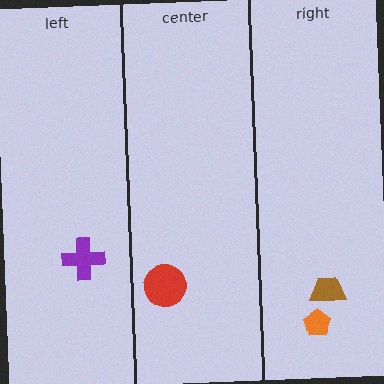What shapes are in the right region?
The brown trapezoid, the orange pentagon.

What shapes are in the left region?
The purple cross.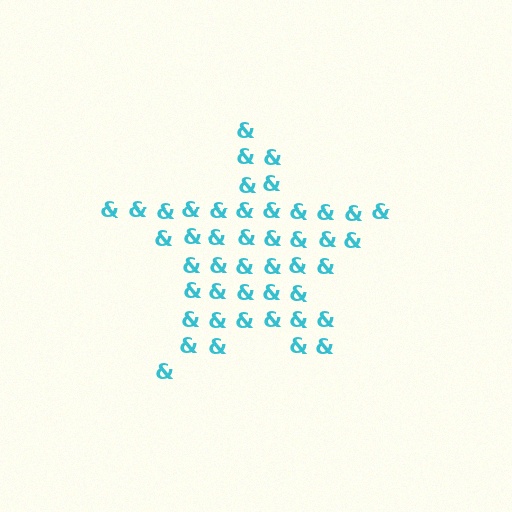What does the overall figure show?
The overall figure shows a star.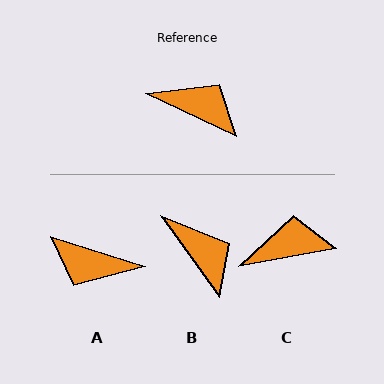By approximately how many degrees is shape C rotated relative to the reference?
Approximately 35 degrees counter-clockwise.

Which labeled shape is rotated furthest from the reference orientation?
A, about 173 degrees away.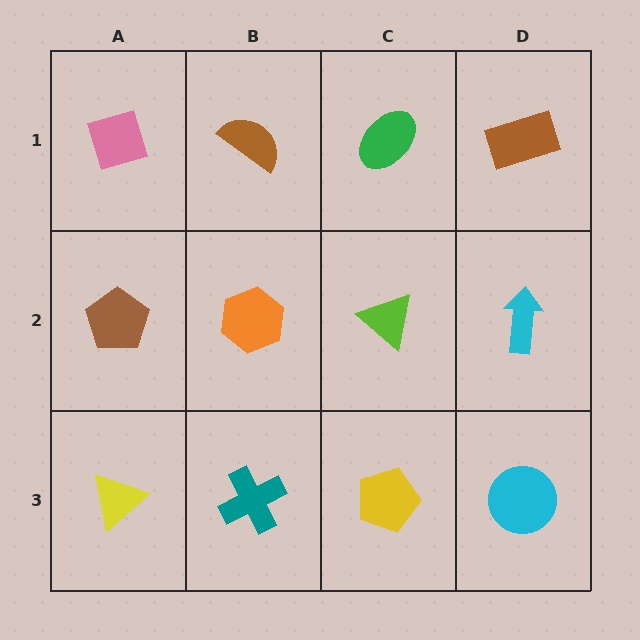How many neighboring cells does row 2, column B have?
4.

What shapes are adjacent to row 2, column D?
A brown rectangle (row 1, column D), a cyan circle (row 3, column D), a lime triangle (row 2, column C).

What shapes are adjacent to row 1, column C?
A lime triangle (row 2, column C), a brown semicircle (row 1, column B), a brown rectangle (row 1, column D).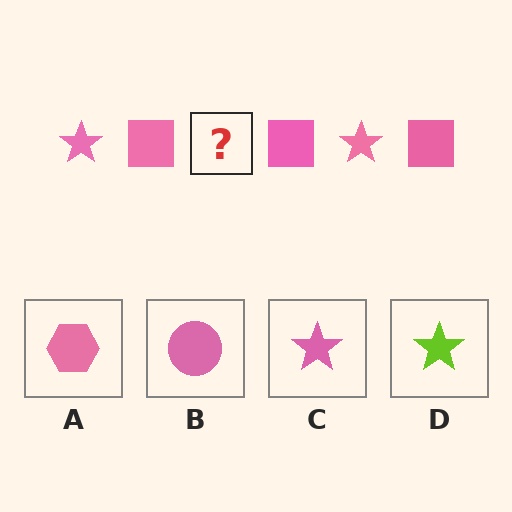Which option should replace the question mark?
Option C.